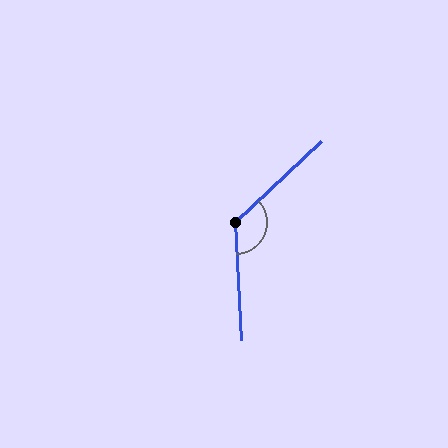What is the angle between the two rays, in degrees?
Approximately 130 degrees.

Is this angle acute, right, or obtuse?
It is obtuse.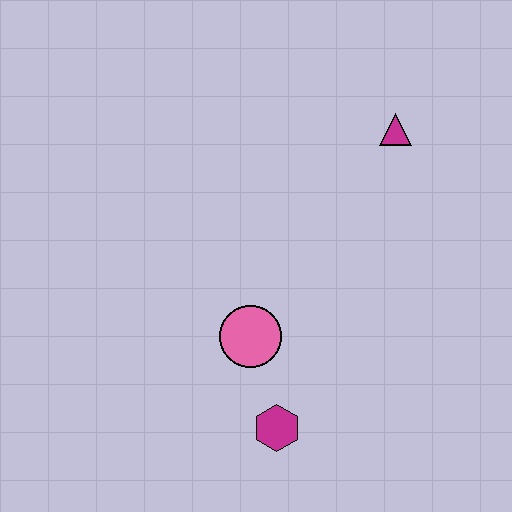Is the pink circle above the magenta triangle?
No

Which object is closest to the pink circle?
The magenta hexagon is closest to the pink circle.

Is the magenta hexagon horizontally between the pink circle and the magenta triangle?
Yes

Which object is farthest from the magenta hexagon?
The magenta triangle is farthest from the magenta hexagon.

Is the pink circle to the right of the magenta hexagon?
No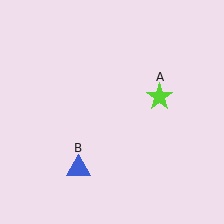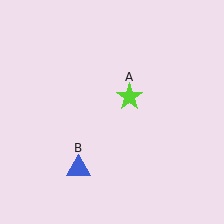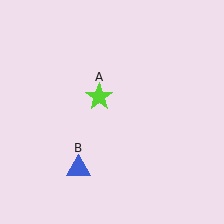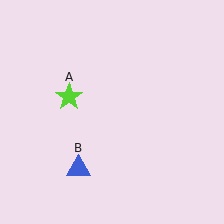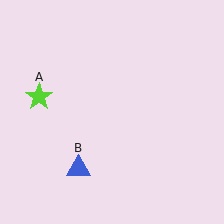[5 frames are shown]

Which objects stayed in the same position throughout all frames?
Blue triangle (object B) remained stationary.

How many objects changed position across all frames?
1 object changed position: lime star (object A).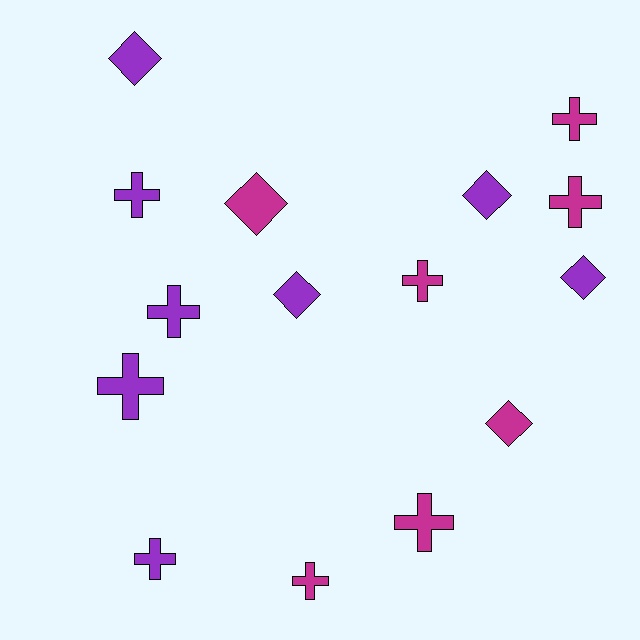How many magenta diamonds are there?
There are 2 magenta diamonds.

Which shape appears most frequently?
Cross, with 9 objects.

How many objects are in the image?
There are 15 objects.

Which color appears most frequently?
Purple, with 8 objects.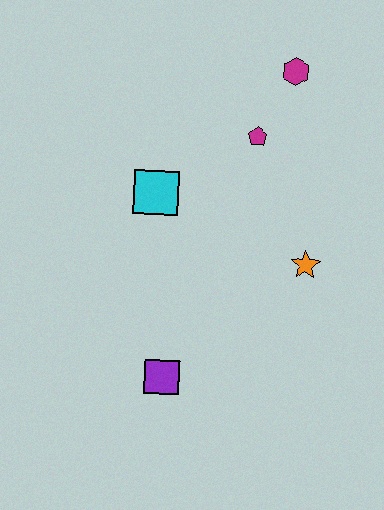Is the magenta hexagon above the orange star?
Yes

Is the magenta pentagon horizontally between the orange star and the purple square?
Yes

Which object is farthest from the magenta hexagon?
The purple square is farthest from the magenta hexagon.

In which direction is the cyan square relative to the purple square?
The cyan square is above the purple square.